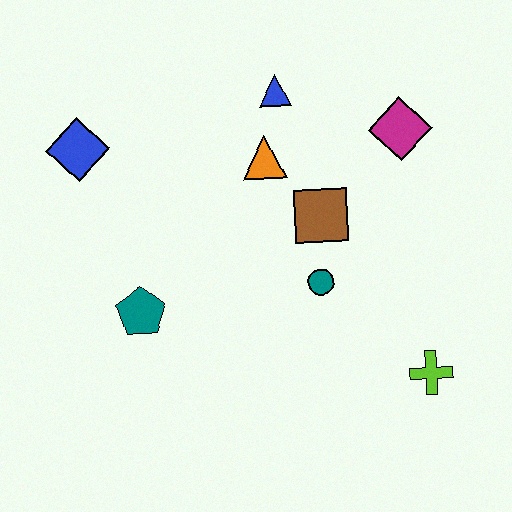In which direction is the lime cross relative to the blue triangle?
The lime cross is below the blue triangle.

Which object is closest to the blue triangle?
The orange triangle is closest to the blue triangle.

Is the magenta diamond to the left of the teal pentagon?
No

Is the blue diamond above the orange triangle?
Yes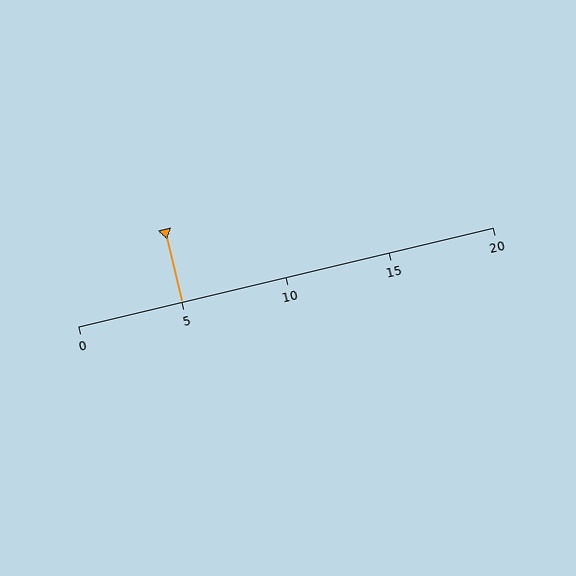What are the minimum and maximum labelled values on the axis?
The axis runs from 0 to 20.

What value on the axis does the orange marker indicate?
The marker indicates approximately 5.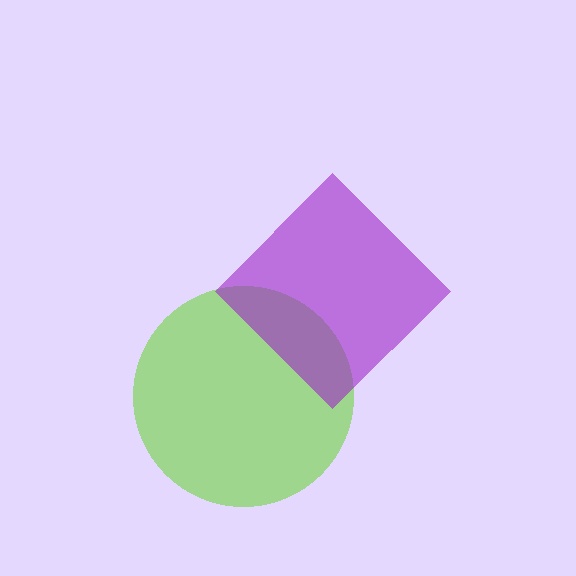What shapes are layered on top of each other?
The layered shapes are: a lime circle, a purple diamond.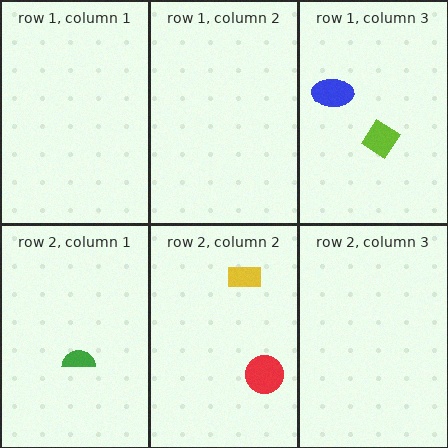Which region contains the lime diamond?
The row 1, column 3 region.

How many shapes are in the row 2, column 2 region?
2.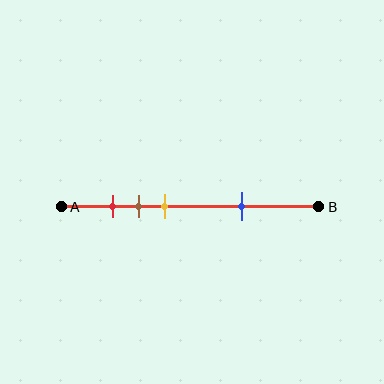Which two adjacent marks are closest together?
The red and brown marks are the closest adjacent pair.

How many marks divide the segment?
There are 4 marks dividing the segment.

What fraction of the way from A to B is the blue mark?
The blue mark is approximately 70% (0.7) of the way from A to B.